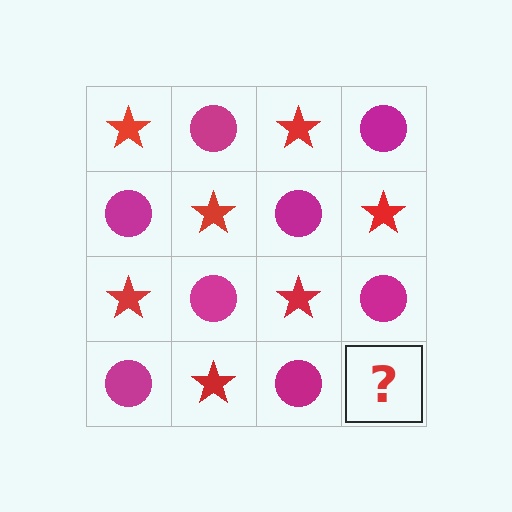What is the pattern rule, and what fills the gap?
The rule is that it alternates red star and magenta circle in a checkerboard pattern. The gap should be filled with a red star.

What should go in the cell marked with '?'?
The missing cell should contain a red star.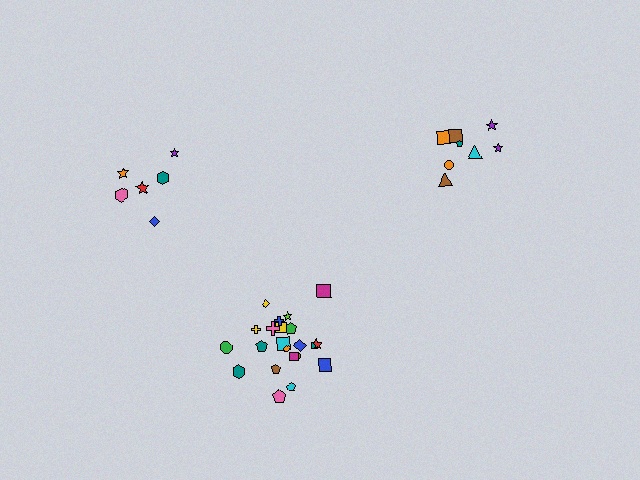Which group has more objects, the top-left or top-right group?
The top-right group.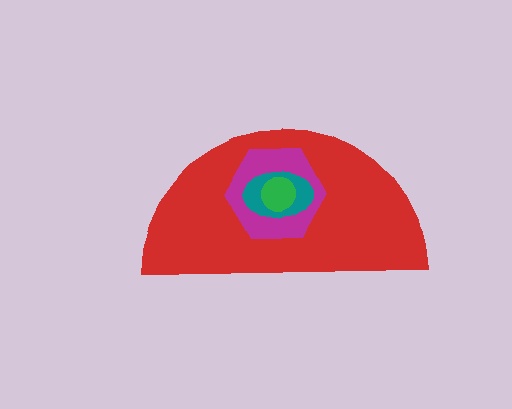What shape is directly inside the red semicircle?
The magenta hexagon.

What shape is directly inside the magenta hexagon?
The teal ellipse.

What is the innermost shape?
The green circle.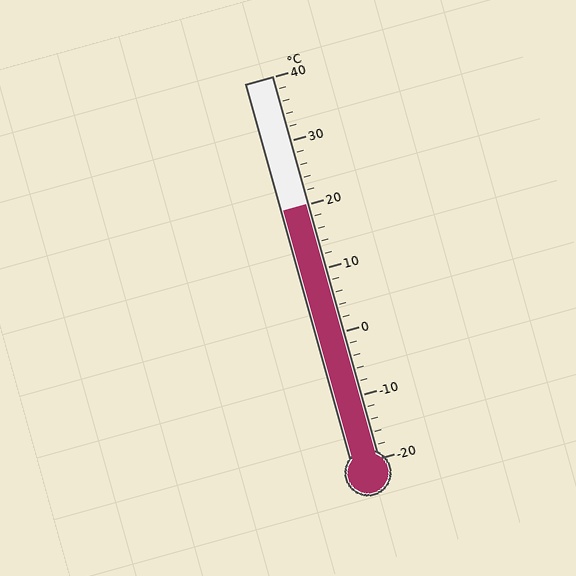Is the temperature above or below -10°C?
The temperature is above -10°C.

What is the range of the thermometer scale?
The thermometer scale ranges from -20°C to 40°C.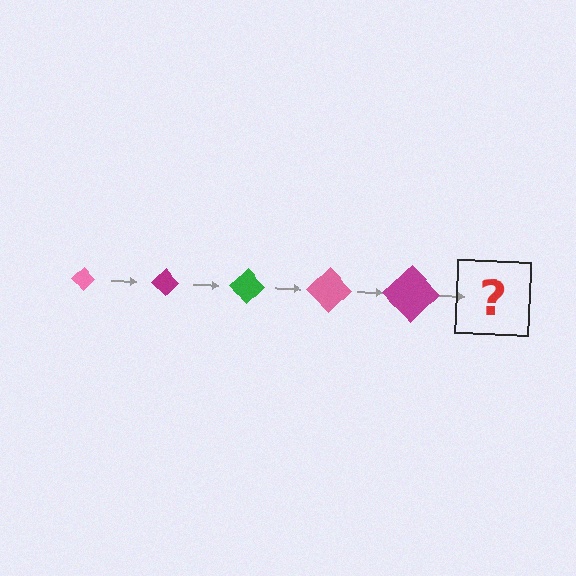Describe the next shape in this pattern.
It should be a green diamond, larger than the previous one.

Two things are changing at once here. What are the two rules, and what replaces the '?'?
The two rules are that the diamond grows larger each step and the color cycles through pink, magenta, and green. The '?' should be a green diamond, larger than the previous one.